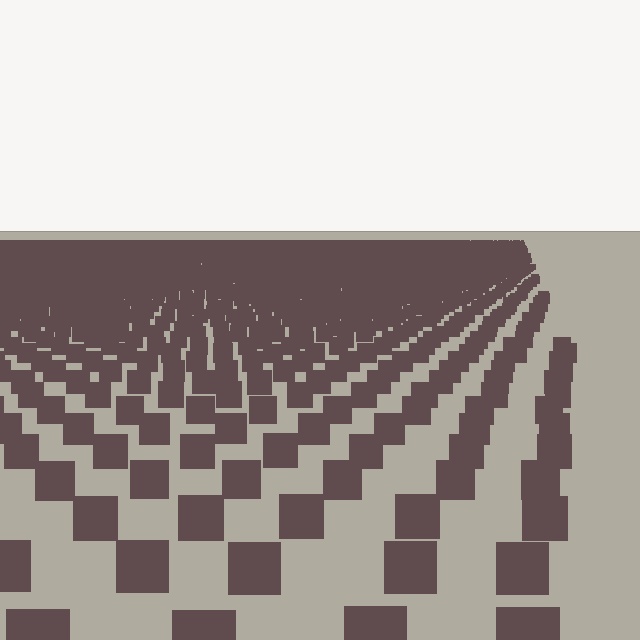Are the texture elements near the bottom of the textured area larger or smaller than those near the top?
Larger. Near the bottom, elements are closer to the viewer and appear at a bigger on-screen size.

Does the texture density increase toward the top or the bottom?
Density increases toward the top.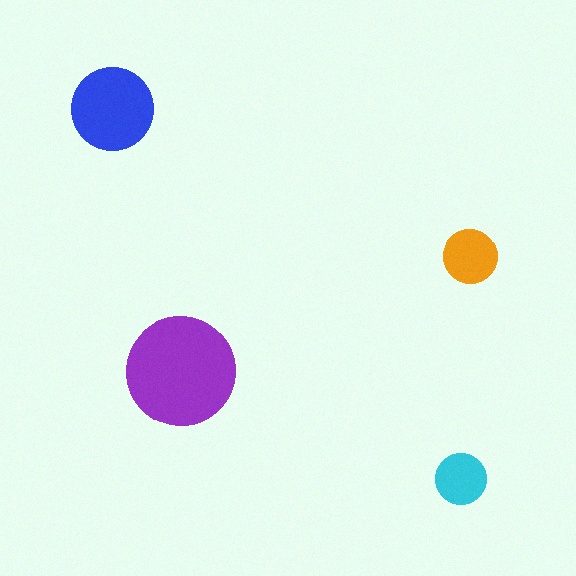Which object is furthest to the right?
The orange circle is rightmost.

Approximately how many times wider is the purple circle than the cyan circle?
About 2 times wider.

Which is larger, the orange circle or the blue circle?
The blue one.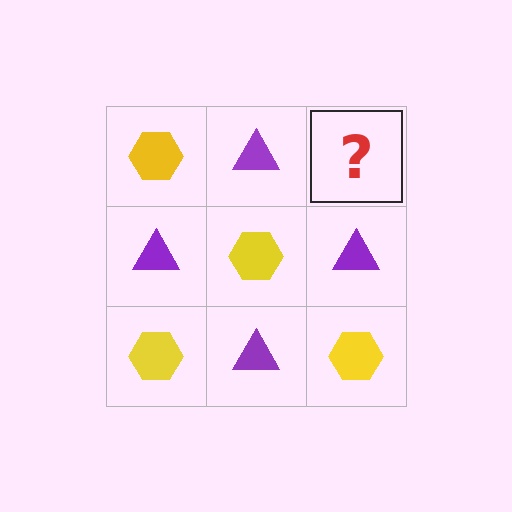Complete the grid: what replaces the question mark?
The question mark should be replaced with a yellow hexagon.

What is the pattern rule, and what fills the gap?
The rule is that it alternates yellow hexagon and purple triangle in a checkerboard pattern. The gap should be filled with a yellow hexagon.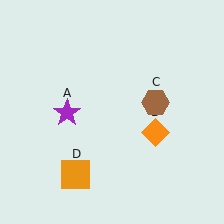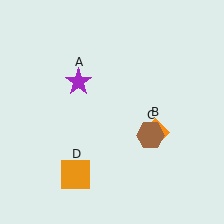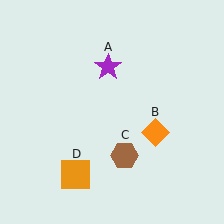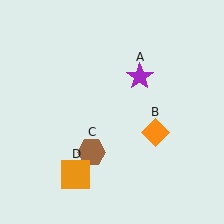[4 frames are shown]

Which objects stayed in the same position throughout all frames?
Orange diamond (object B) and orange square (object D) remained stationary.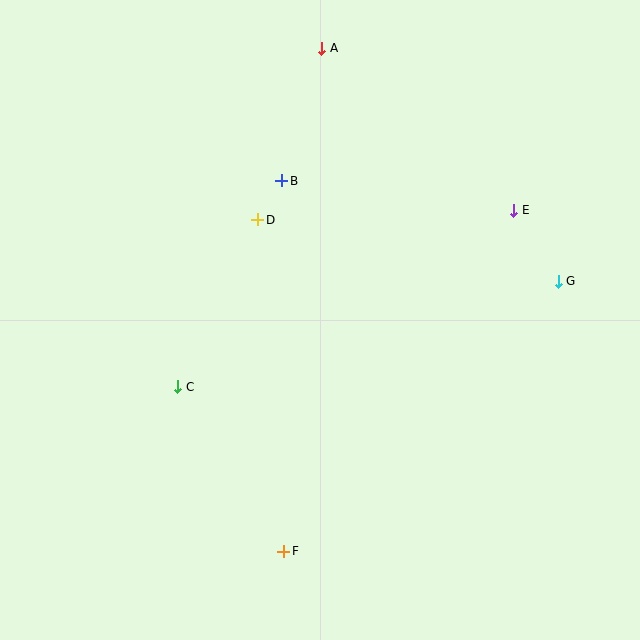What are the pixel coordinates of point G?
Point G is at (558, 281).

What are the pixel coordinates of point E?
Point E is at (514, 210).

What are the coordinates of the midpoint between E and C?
The midpoint between E and C is at (346, 298).